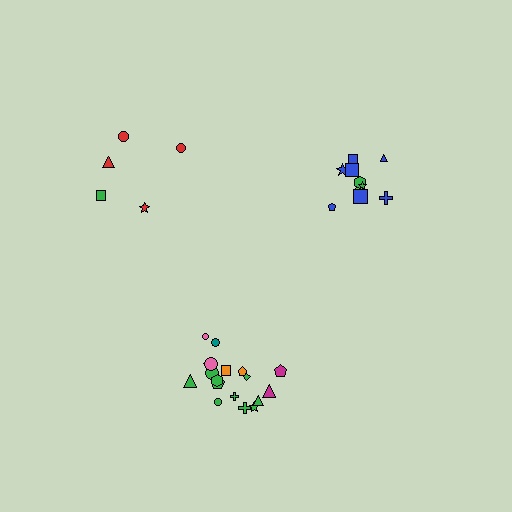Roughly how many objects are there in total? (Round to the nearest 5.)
Roughly 35 objects in total.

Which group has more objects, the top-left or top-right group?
The top-right group.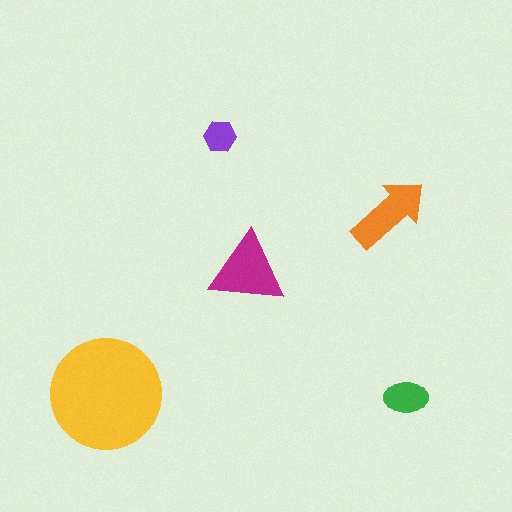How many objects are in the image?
There are 5 objects in the image.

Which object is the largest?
The yellow circle.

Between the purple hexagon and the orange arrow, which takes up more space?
The orange arrow.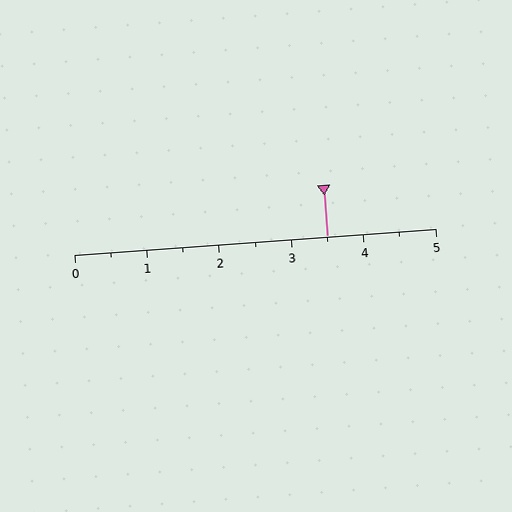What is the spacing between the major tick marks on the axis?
The major ticks are spaced 1 apart.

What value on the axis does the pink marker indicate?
The marker indicates approximately 3.5.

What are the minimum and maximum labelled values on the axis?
The axis runs from 0 to 5.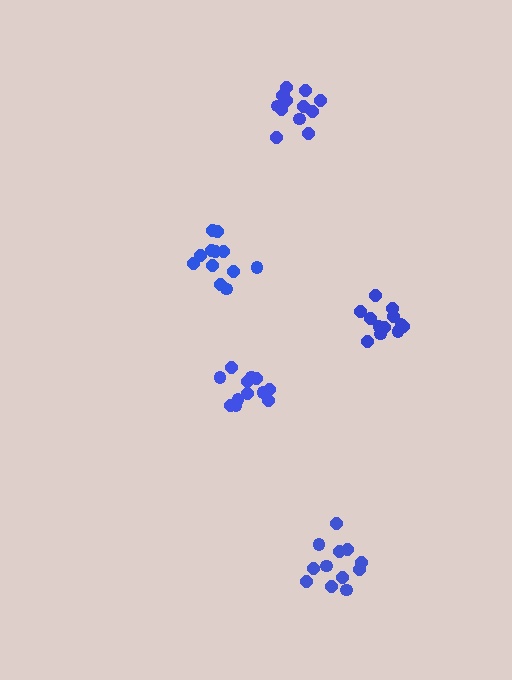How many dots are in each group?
Group 1: 12 dots, Group 2: 12 dots, Group 3: 13 dots, Group 4: 12 dots, Group 5: 12 dots (61 total).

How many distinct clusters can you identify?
There are 5 distinct clusters.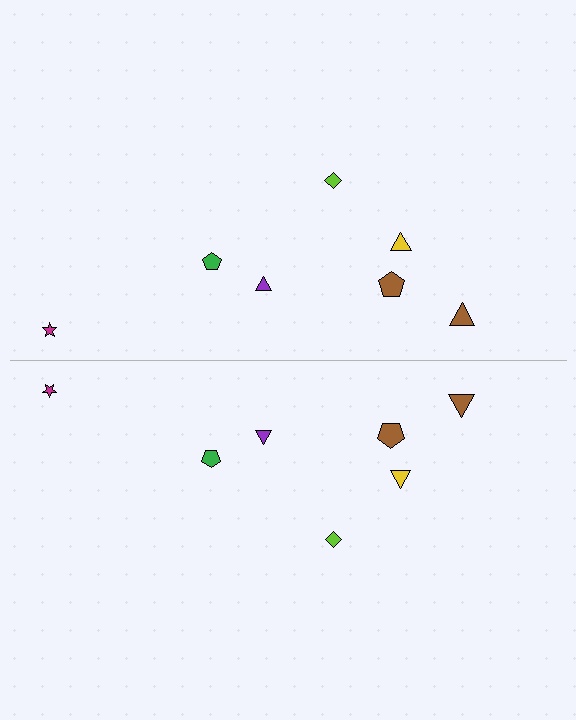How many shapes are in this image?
There are 14 shapes in this image.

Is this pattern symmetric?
Yes, this pattern has bilateral (reflection) symmetry.